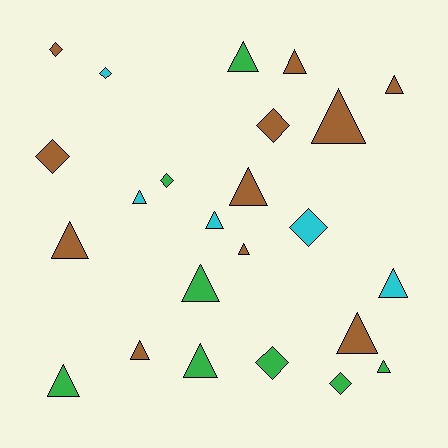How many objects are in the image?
There are 24 objects.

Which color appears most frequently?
Brown, with 11 objects.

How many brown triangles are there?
There are 8 brown triangles.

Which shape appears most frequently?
Triangle, with 16 objects.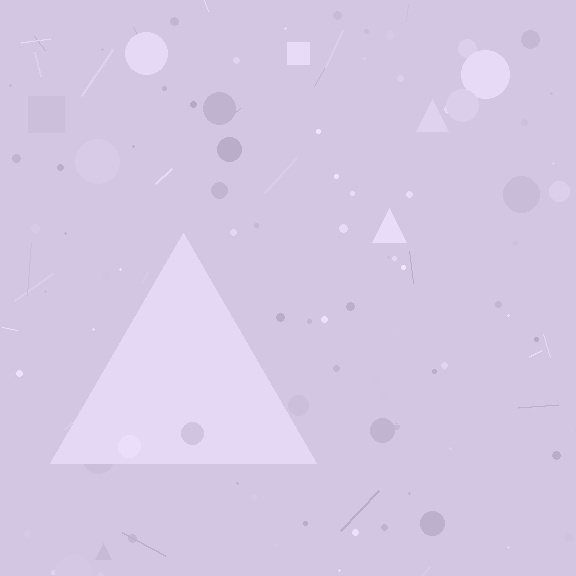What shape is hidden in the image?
A triangle is hidden in the image.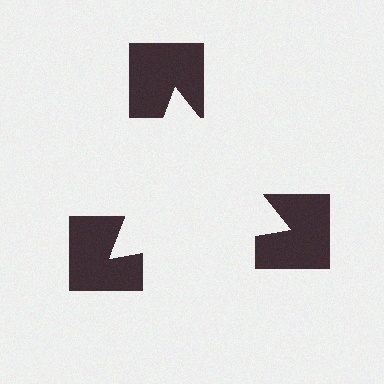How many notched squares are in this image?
There are 3 — one at each vertex of the illusory triangle.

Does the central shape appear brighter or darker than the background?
It typically appears slightly brighter than the background, even though no actual brightness change is drawn.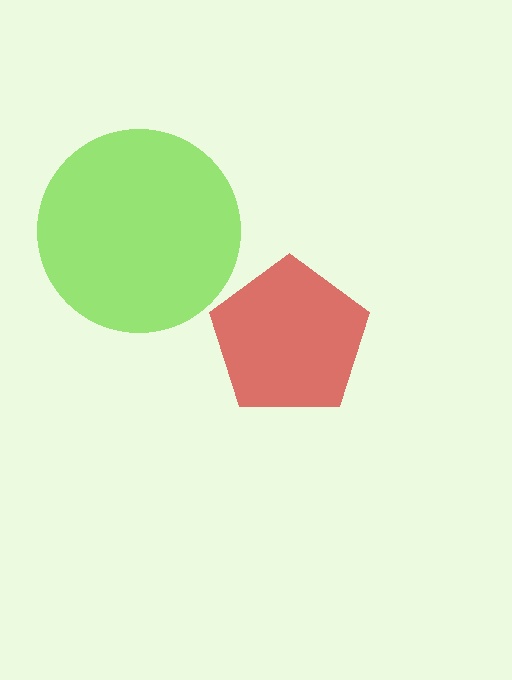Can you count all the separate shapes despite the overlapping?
Yes, there are 2 separate shapes.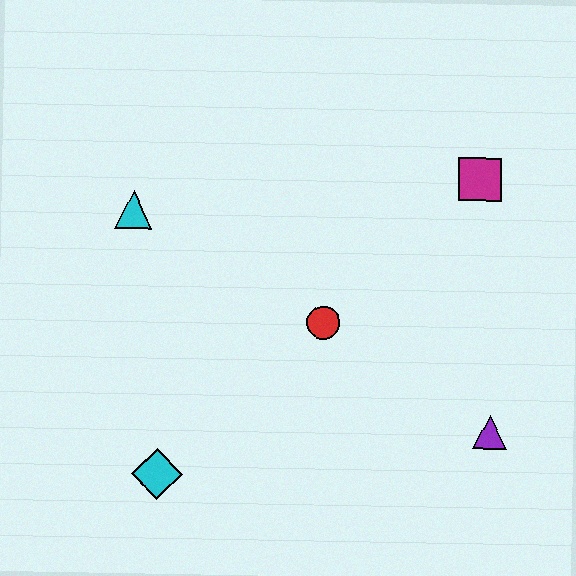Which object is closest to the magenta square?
The red circle is closest to the magenta square.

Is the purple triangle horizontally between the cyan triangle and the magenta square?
No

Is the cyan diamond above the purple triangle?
No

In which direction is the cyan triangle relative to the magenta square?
The cyan triangle is to the left of the magenta square.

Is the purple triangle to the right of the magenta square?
Yes